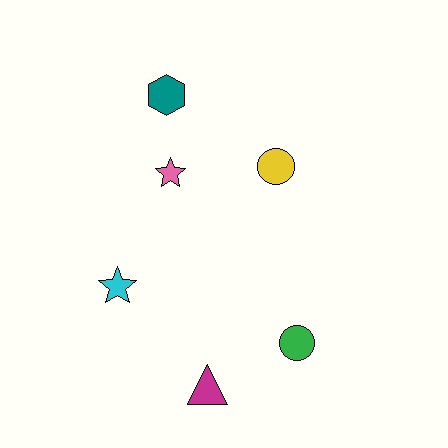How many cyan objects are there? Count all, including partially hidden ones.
There is 1 cyan object.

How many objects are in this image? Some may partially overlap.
There are 6 objects.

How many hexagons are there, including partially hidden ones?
There is 1 hexagon.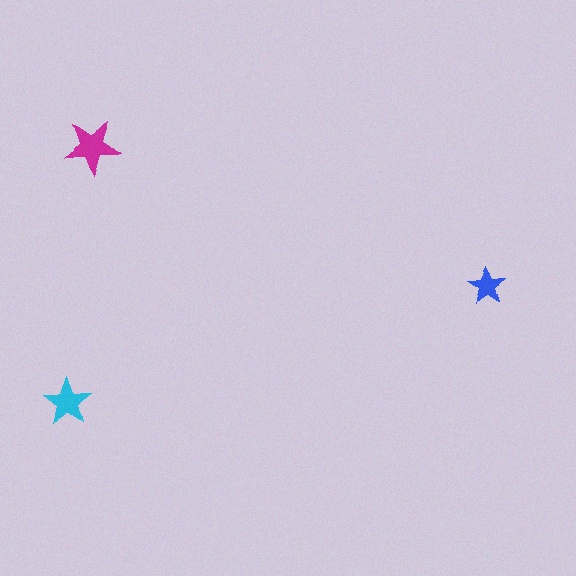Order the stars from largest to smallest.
the magenta one, the cyan one, the blue one.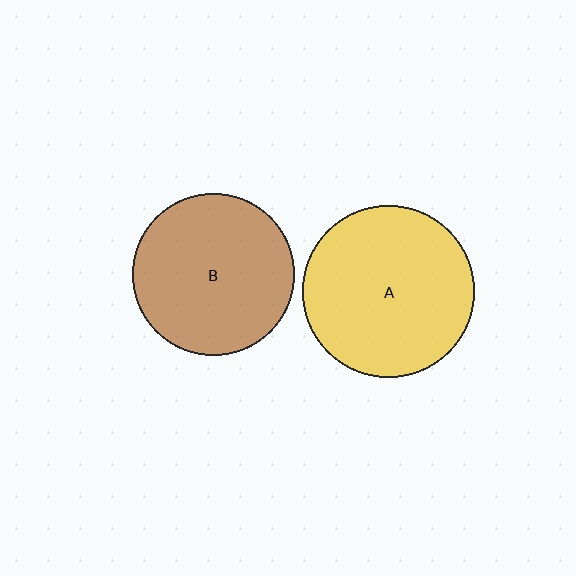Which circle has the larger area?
Circle A (yellow).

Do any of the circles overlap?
No, none of the circles overlap.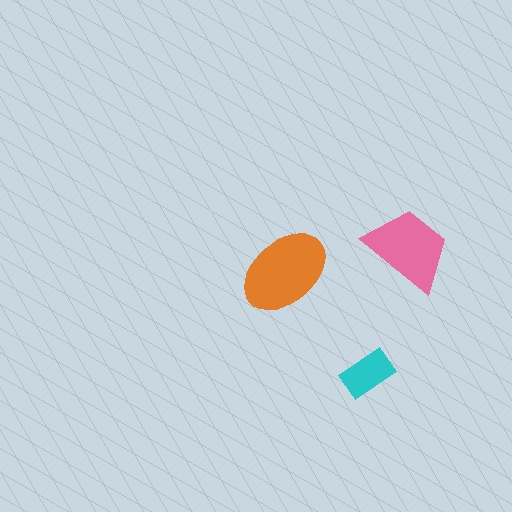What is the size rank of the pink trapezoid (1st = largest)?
2nd.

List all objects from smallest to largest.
The cyan rectangle, the pink trapezoid, the orange ellipse.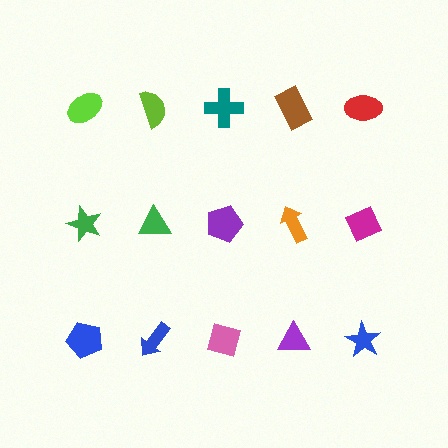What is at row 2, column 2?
A green triangle.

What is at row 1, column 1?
A lime ellipse.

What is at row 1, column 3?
A teal cross.